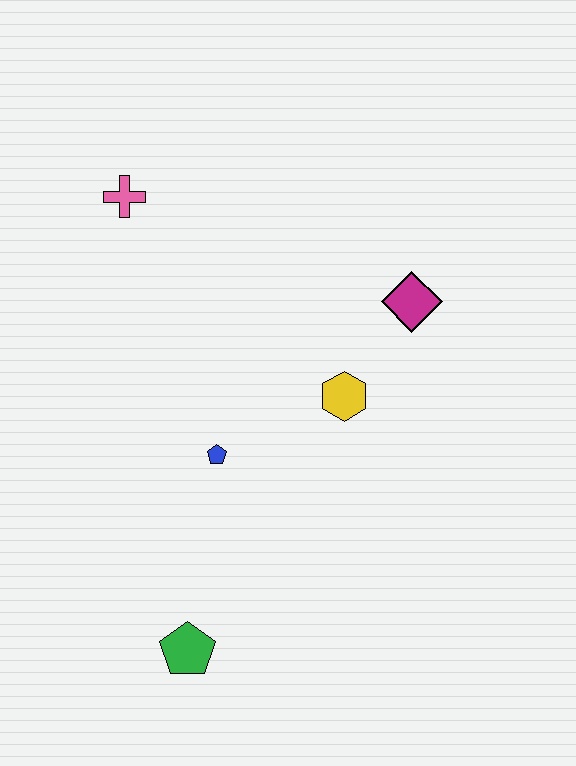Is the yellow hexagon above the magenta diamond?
No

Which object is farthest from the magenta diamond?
The green pentagon is farthest from the magenta diamond.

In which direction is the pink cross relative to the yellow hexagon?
The pink cross is to the left of the yellow hexagon.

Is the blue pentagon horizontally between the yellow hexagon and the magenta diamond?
No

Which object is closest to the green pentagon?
The blue pentagon is closest to the green pentagon.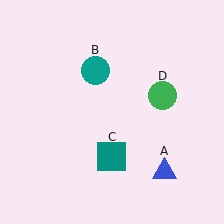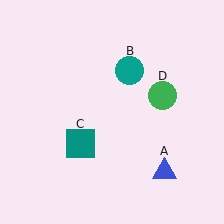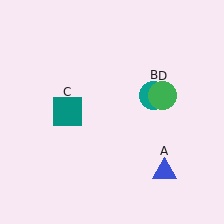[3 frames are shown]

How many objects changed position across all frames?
2 objects changed position: teal circle (object B), teal square (object C).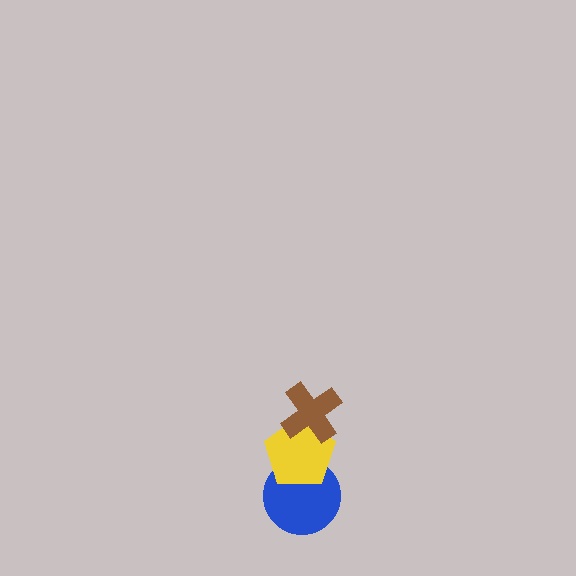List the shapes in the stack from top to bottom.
From top to bottom: the brown cross, the yellow pentagon, the blue circle.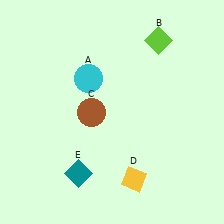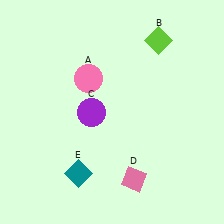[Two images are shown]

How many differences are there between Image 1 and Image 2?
There are 3 differences between the two images.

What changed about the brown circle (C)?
In Image 1, C is brown. In Image 2, it changed to purple.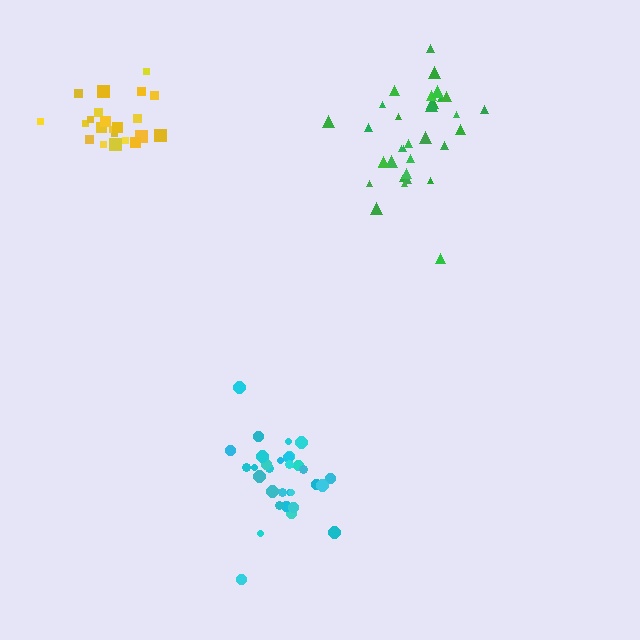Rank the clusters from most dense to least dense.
cyan, green, yellow.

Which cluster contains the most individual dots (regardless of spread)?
Green (33).